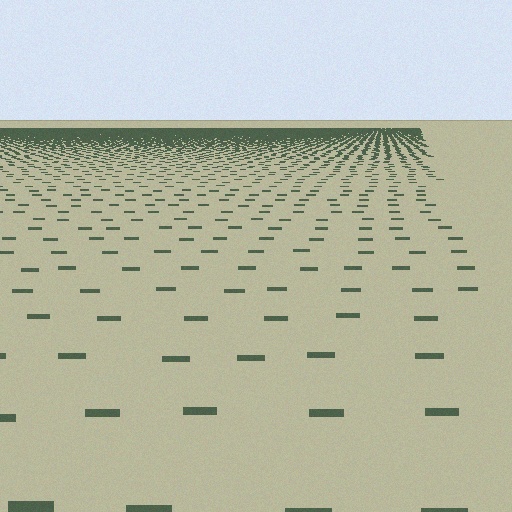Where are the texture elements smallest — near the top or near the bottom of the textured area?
Near the top.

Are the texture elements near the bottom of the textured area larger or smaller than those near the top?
Larger. Near the bottom, elements are closer to the viewer and appear at a bigger on-screen size.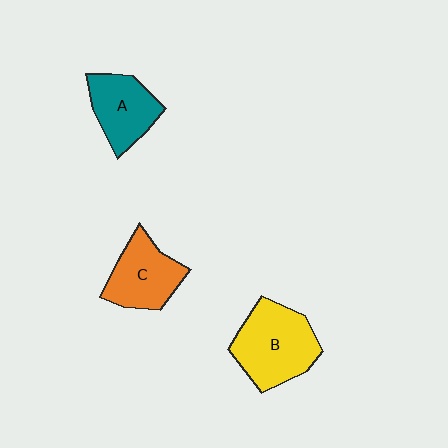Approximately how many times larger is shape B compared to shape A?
Approximately 1.4 times.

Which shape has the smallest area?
Shape A (teal).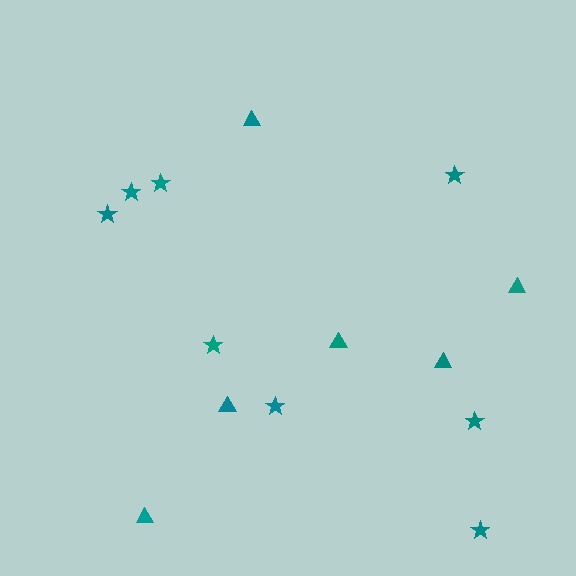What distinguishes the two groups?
There are 2 groups: one group of triangles (6) and one group of stars (8).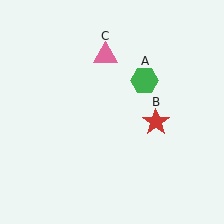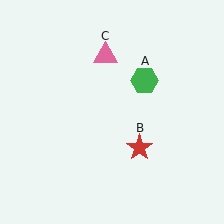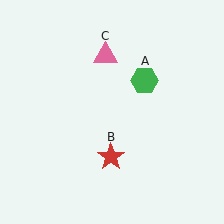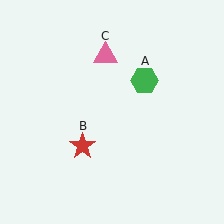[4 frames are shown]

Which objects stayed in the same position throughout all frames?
Green hexagon (object A) and pink triangle (object C) remained stationary.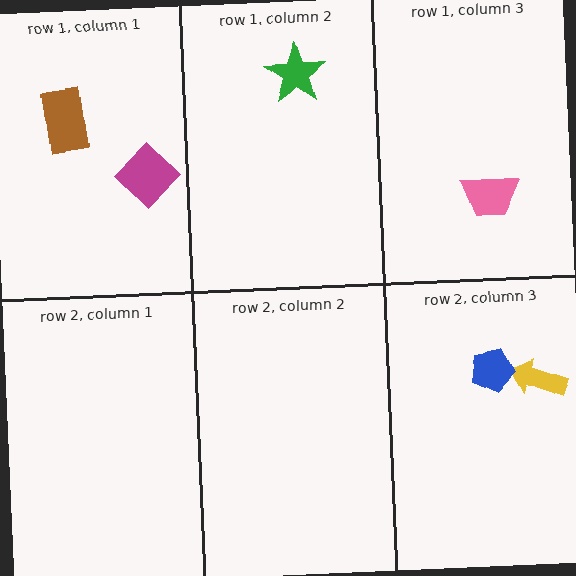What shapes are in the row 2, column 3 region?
The yellow arrow, the blue pentagon.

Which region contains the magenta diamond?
The row 1, column 1 region.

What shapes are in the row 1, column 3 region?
The pink trapezoid.